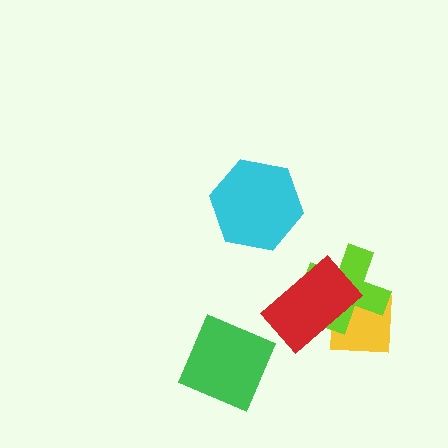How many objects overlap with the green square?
0 objects overlap with the green square.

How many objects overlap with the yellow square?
2 objects overlap with the yellow square.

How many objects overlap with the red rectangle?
2 objects overlap with the red rectangle.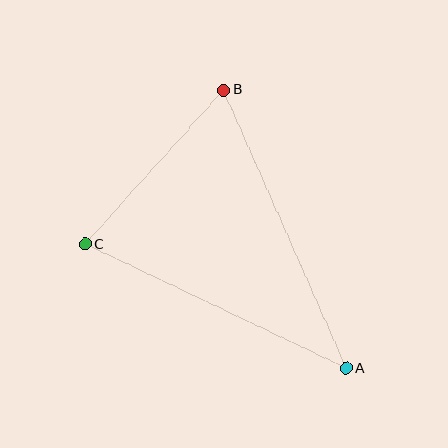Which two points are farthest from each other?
Points A and B are farthest from each other.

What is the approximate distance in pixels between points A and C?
The distance between A and C is approximately 289 pixels.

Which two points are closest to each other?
Points B and C are closest to each other.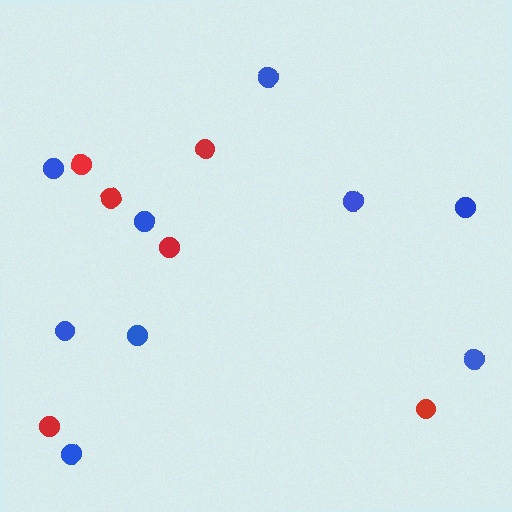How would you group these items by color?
There are 2 groups: one group of red circles (6) and one group of blue circles (9).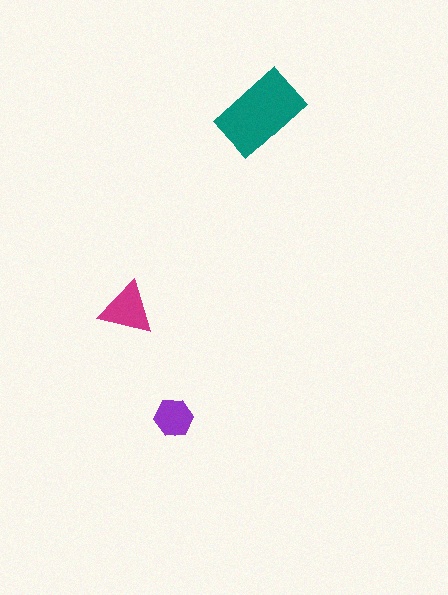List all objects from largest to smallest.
The teal rectangle, the magenta triangle, the purple hexagon.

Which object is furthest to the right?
The teal rectangle is rightmost.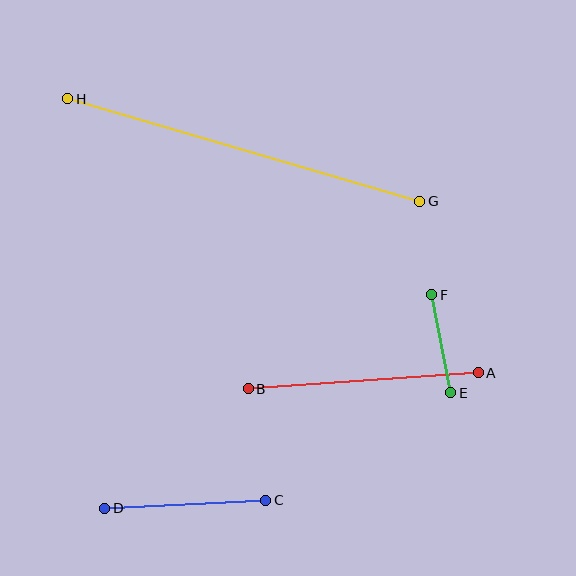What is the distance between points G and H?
The distance is approximately 366 pixels.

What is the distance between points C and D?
The distance is approximately 161 pixels.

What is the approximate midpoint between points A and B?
The midpoint is at approximately (363, 381) pixels.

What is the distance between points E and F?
The distance is approximately 100 pixels.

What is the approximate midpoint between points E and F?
The midpoint is at approximately (441, 344) pixels.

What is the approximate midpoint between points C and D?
The midpoint is at approximately (185, 504) pixels.